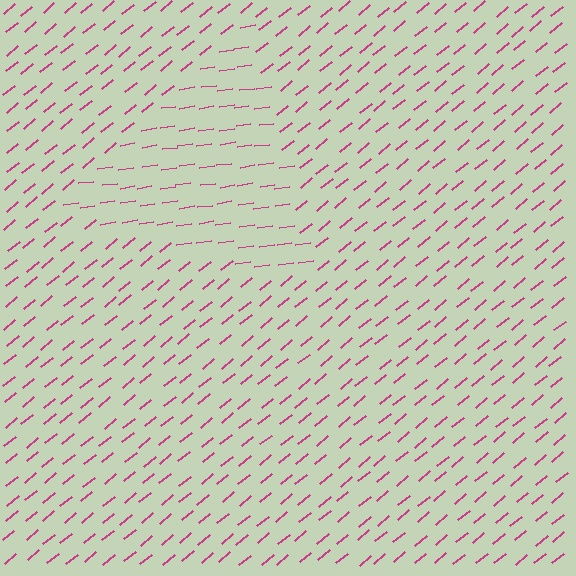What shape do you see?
I see a triangle.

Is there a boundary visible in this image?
Yes, there is a texture boundary formed by a change in line orientation.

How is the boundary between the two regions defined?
The boundary is defined purely by a change in line orientation (approximately 31 degrees difference). All lines are the same color and thickness.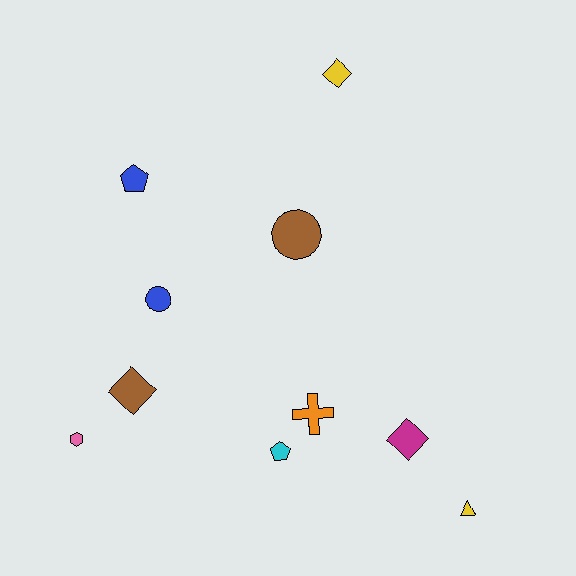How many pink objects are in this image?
There is 1 pink object.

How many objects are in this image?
There are 10 objects.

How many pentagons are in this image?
There are 2 pentagons.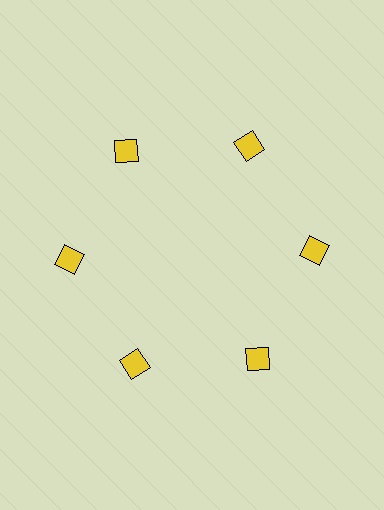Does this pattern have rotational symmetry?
Yes, this pattern has 6-fold rotational symmetry. It looks the same after rotating 60 degrees around the center.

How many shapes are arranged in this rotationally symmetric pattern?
There are 6 shapes, arranged in 6 groups of 1.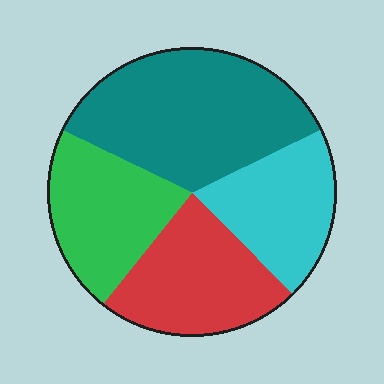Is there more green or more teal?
Teal.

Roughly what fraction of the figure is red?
Red takes up about one quarter (1/4) of the figure.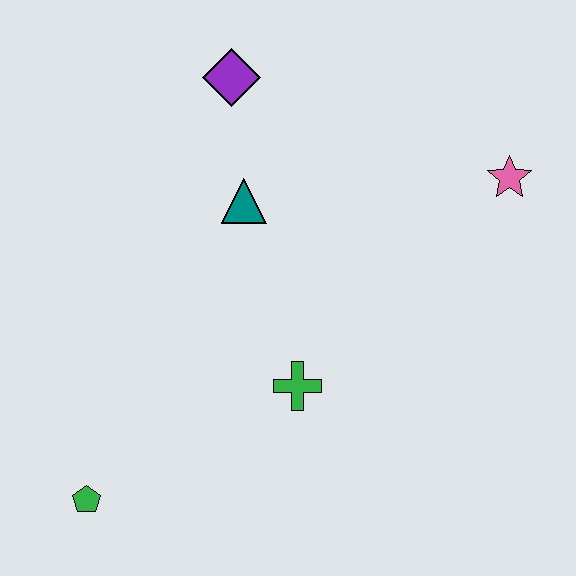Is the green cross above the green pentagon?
Yes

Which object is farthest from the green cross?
The purple diamond is farthest from the green cross.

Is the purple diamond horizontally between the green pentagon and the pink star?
Yes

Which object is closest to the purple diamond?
The teal triangle is closest to the purple diamond.